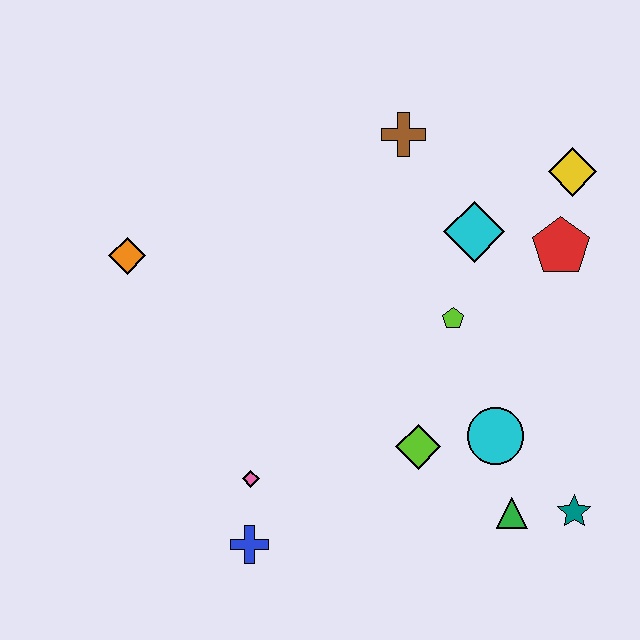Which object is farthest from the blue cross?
The yellow diamond is farthest from the blue cross.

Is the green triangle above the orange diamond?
No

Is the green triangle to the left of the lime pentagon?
No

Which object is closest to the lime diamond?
The cyan circle is closest to the lime diamond.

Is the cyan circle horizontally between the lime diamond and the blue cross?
No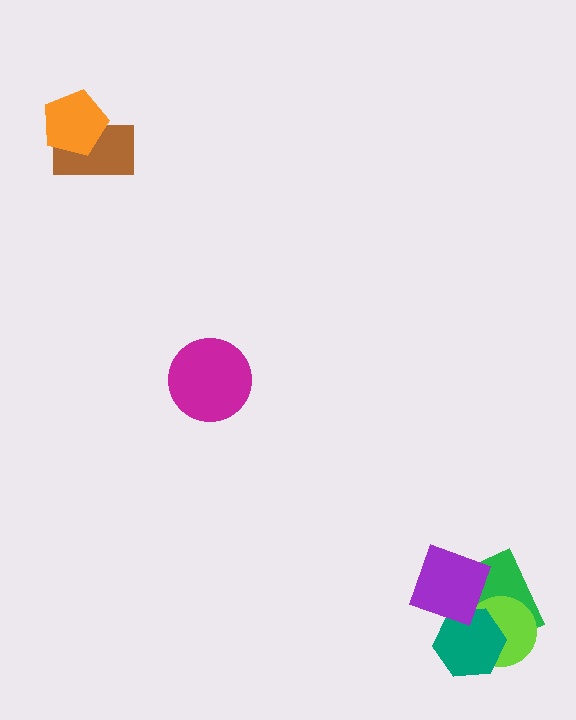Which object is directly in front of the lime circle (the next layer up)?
The teal hexagon is directly in front of the lime circle.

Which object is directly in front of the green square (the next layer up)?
The lime circle is directly in front of the green square.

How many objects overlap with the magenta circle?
0 objects overlap with the magenta circle.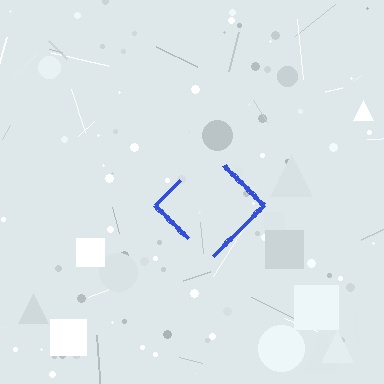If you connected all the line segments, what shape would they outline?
They would outline a diamond.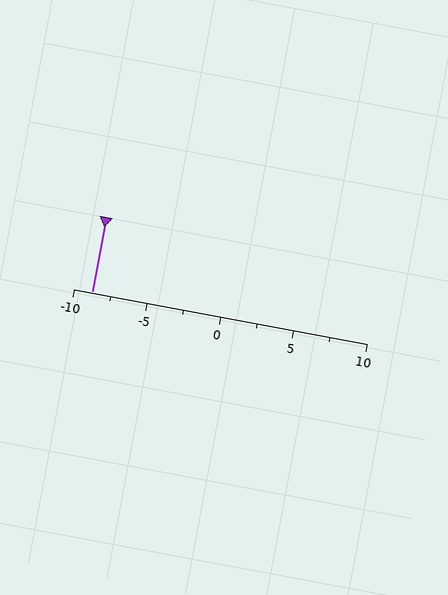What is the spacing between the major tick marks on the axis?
The major ticks are spaced 5 apart.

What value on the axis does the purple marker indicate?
The marker indicates approximately -8.8.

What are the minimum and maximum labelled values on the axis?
The axis runs from -10 to 10.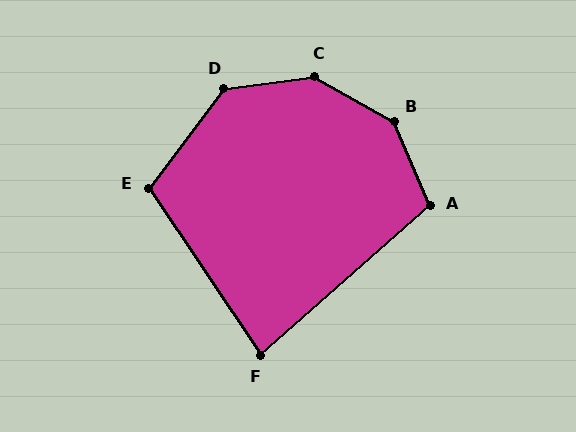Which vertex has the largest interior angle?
B, at approximately 143 degrees.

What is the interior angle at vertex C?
Approximately 142 degrees (obtuse).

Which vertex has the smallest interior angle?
F, at approximately 82 degrees.